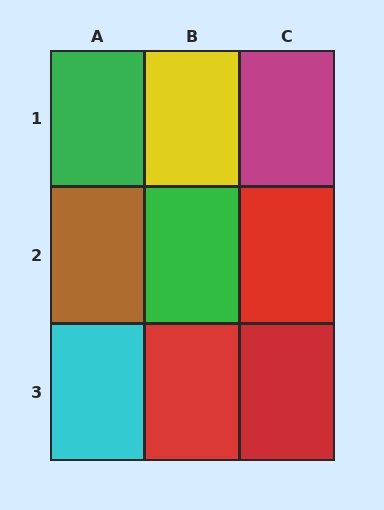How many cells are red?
3 cells are red.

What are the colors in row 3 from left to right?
Cyan, red, red.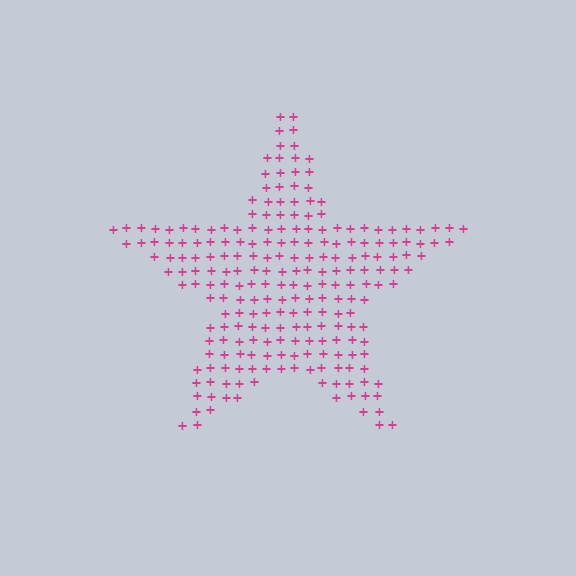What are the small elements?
The small elements are plus signs.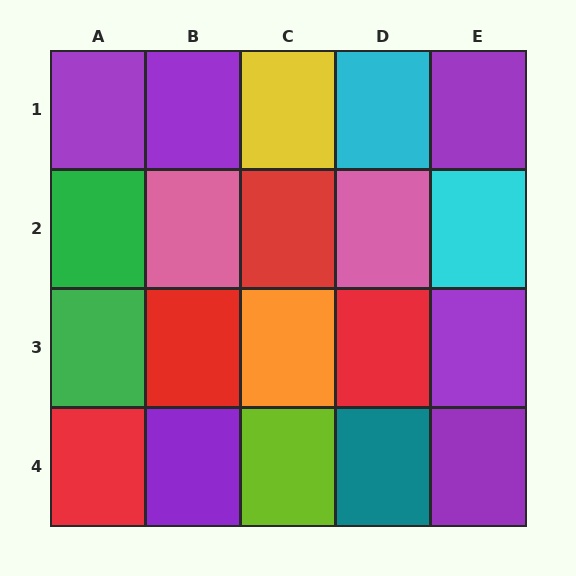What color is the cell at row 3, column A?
Green.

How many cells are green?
2 cells are green.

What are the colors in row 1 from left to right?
Purple, purple, yellow, cyan, purple.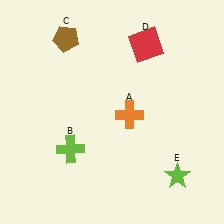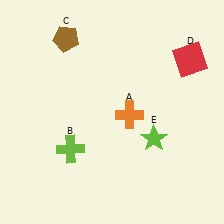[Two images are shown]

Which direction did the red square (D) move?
The red square (D) moved right.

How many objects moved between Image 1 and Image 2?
2 objects moved between the two images.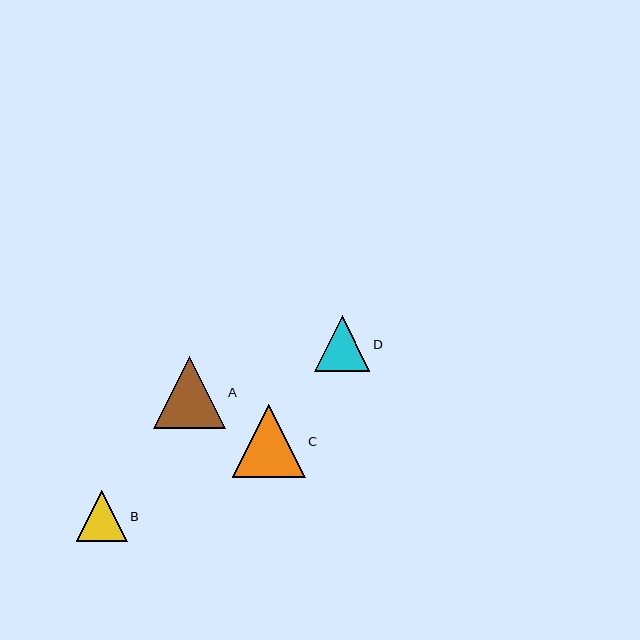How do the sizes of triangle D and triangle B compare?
Triangle D and triangle B are approximately the same size.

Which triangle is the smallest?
Triangle B is the smallest with a size of approximately 51 pixels.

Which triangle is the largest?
Triangle C is the largest with a size of approximately 73 pixels.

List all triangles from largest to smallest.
From largest to smallest: C, A, D, B.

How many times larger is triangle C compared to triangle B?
Triangle C is approximately 1.4 times the size of triangle B.